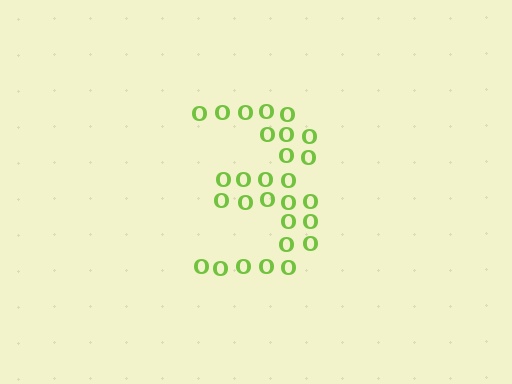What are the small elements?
The small elements are letter O's.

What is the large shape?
The large shape is the digit 3.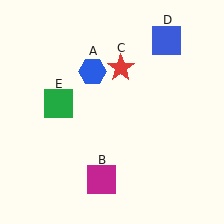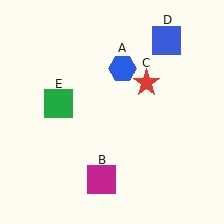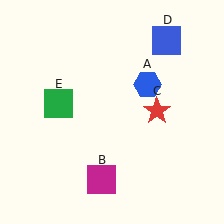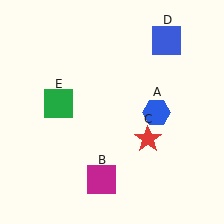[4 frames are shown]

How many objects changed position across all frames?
2 objects changed position: blue hexagon (object A), red star (object C).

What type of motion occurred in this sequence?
The blue hexagon (object A), red star (object C) rotated clockwise around the center of the scene.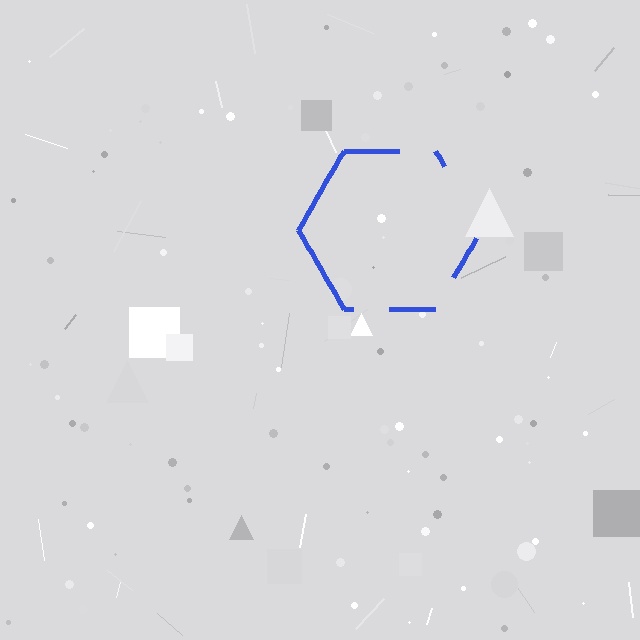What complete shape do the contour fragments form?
The contour fragments form a hexagon.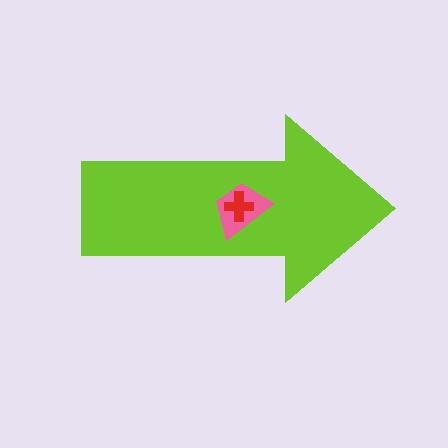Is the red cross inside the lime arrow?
Yes.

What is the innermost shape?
The red cross.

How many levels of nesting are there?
3.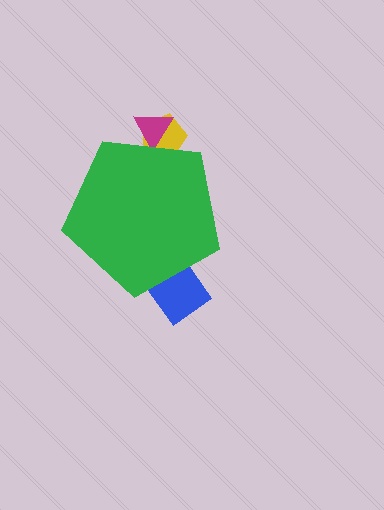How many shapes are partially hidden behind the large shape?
3 shapes are partially hidden.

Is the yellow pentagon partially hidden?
Yes, the yellow pentagon is partially hidden behind the green pentagon.